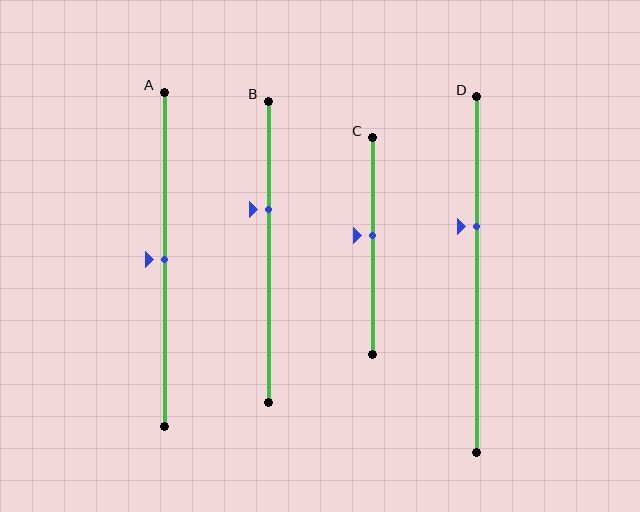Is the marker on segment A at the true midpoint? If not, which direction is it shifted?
Yes, the marker on segment A is at the true midpoint.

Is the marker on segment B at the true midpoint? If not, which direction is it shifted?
No, the marker on segment B is shifted upward by about 14% of the segment length.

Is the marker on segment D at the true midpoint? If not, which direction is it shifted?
No, the marker on segment D is shifted upward by about 13% of the segment length.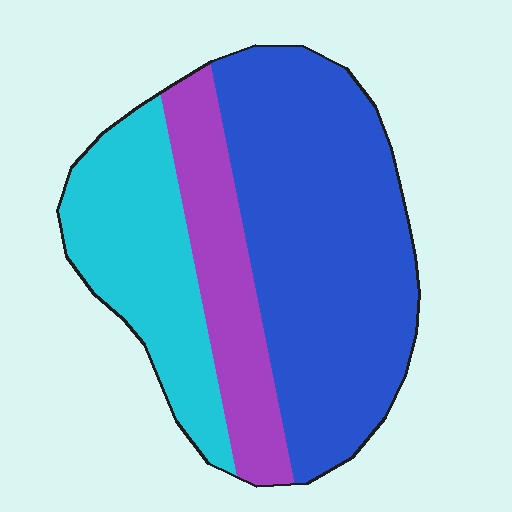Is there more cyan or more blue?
Blue.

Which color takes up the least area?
Purple, at roughly 20%.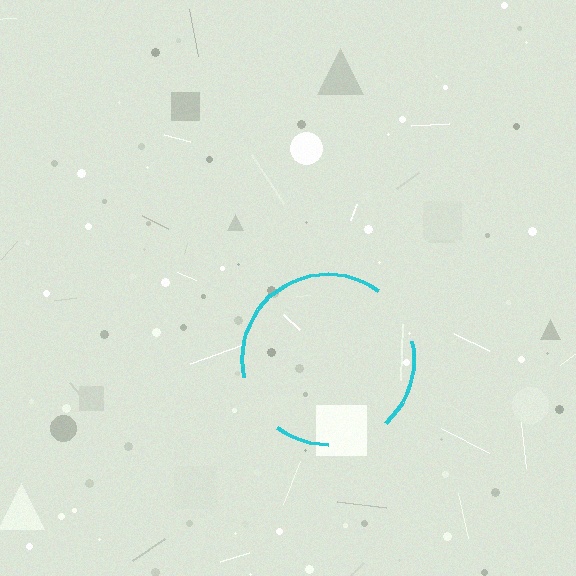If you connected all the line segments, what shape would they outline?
They would outline a circle.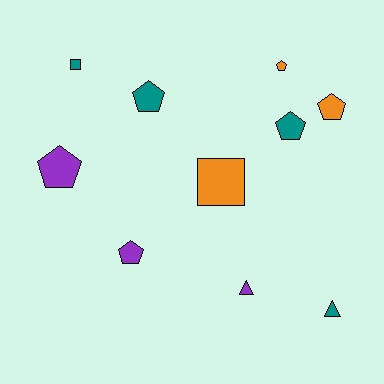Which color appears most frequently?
Teal, with 4 objects.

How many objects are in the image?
There are 10 objects.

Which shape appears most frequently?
Pentagon, with 6 objects.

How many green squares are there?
There are no green squares.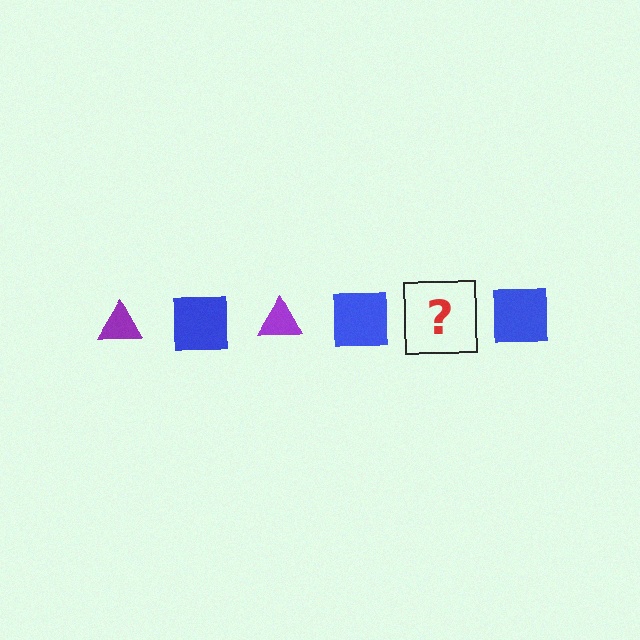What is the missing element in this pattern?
The missing element is a purple triangle.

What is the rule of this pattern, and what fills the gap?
The rule is that the pattern alternates between purple triangle and blue square. The gap should be filled with a purple triangle.